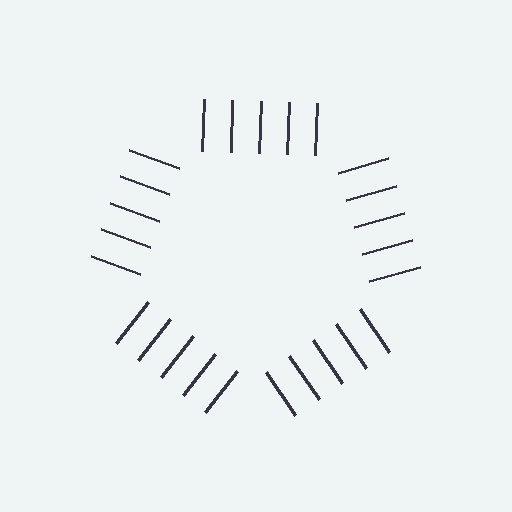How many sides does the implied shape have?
5 sides — the line-ends trace a pentagon.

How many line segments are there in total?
25 — 5 along each of the 5 edges.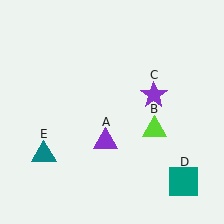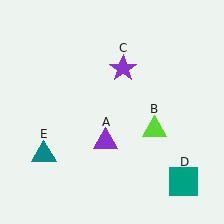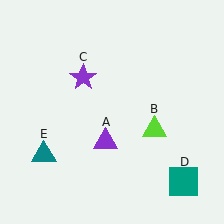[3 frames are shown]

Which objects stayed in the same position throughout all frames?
Purple triangle (object A) and lime triangle (object B) and teal square (object D) and teal triangle (object E) remained stationary.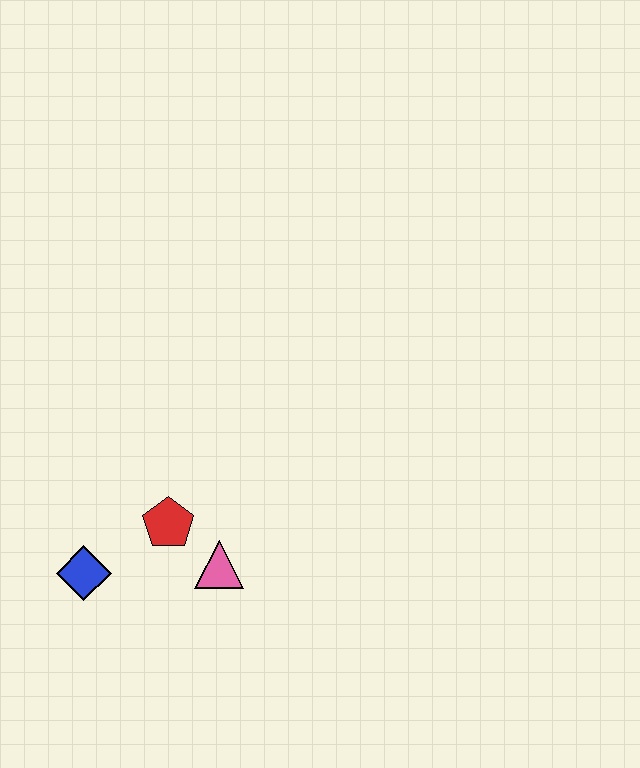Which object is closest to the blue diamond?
The red pentagon is closest to the blue diamond.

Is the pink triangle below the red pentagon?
Yes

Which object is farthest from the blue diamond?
The pink triangle is farthest from the blue diamond.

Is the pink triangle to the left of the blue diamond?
No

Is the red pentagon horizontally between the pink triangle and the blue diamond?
Yes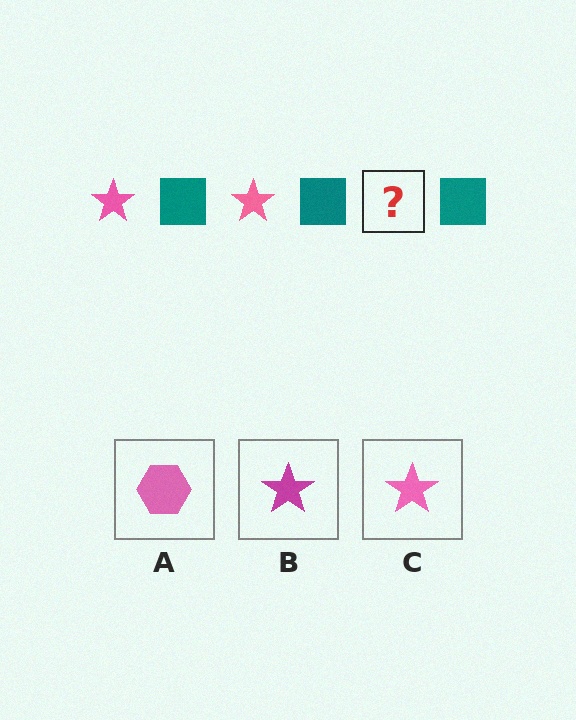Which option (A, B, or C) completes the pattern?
C.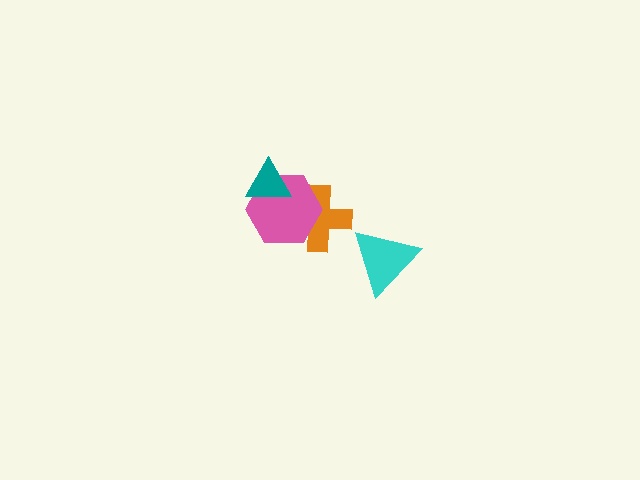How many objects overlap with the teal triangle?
1 object overlaps with the teal triangle.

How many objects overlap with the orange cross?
1 object overlaps with the orange cross.